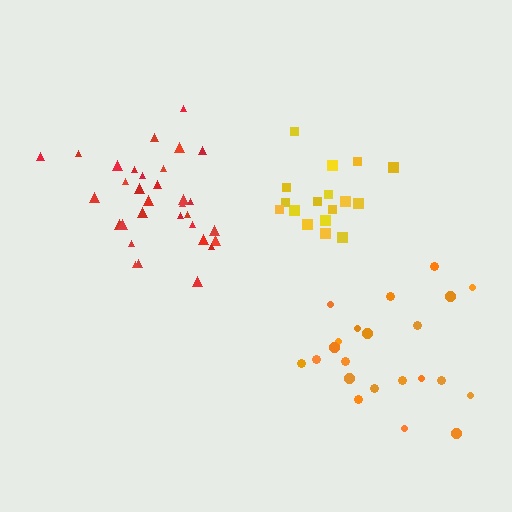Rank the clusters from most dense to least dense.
yellow, red, orange.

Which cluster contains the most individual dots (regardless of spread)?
Red (32).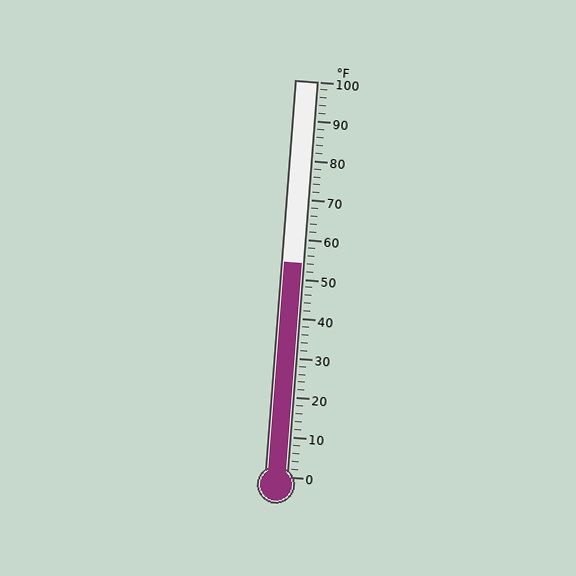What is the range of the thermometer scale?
The thermometer scale ranges from 0°F to 100°F.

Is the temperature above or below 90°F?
The temperature is below 90°F.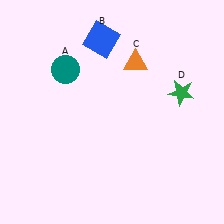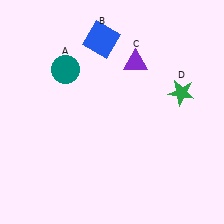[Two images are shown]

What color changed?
The triangle (C) changed from orange in Image 1 to purple in Image 2.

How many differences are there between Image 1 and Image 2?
There is 1 difference between the two images.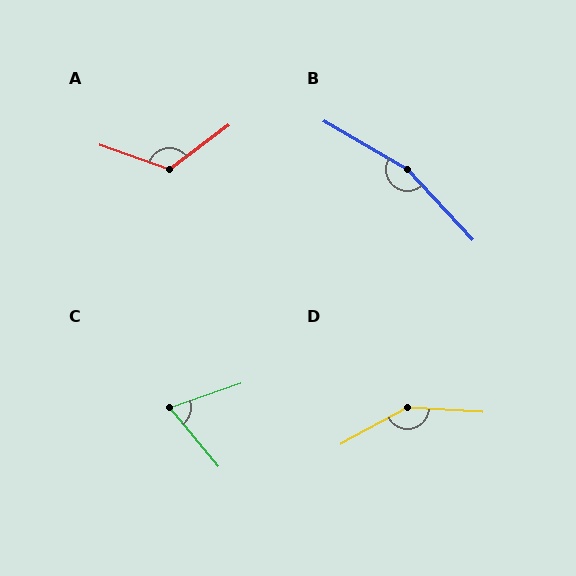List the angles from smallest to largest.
C (69°), A (123°), D (148°), B (163°).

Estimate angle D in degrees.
Approximately 148 degrees.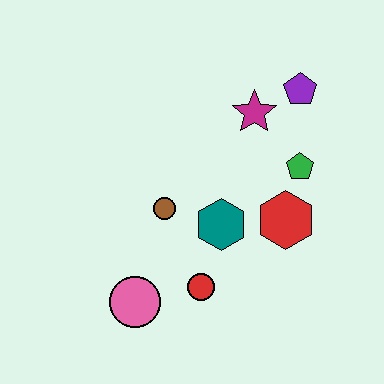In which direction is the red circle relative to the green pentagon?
The red circle is below the green pentagon.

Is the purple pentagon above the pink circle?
Yes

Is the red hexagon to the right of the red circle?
Yes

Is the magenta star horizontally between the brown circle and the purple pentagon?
Yes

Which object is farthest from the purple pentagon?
The pink circle is farthest from the purple pentagon.